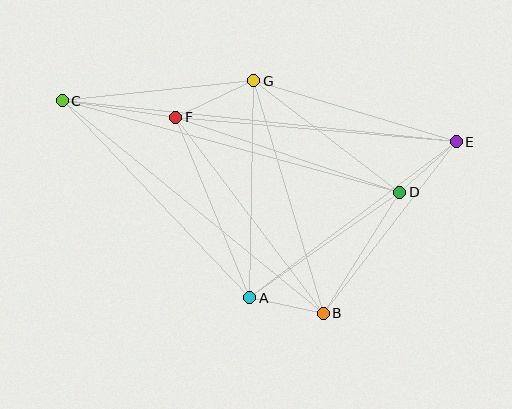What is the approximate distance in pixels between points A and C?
The distance between A and C is approximately 272 pixels.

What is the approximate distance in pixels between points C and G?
The distance between C and G is approximately 193 pixels.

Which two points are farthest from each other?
Points C and E are farthest from each other.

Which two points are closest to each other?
Points A and B are closest to each other.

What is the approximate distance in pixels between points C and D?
The distance between C and D is approximately 350 pixels.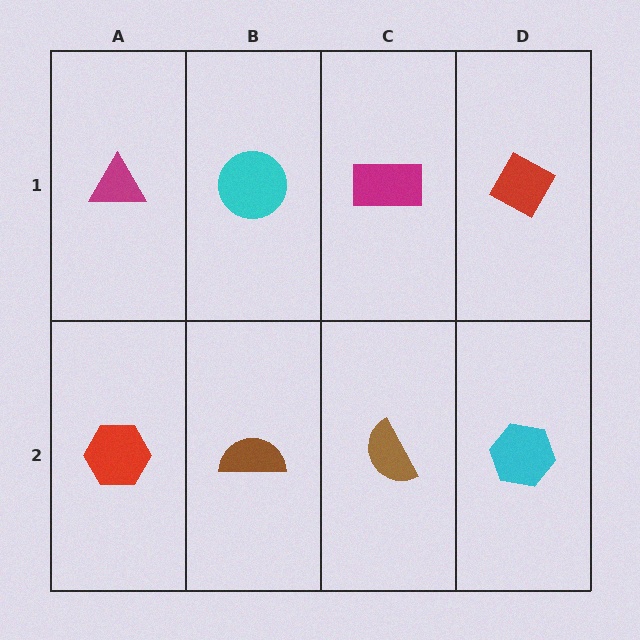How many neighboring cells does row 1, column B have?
3.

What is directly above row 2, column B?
A cyan circle.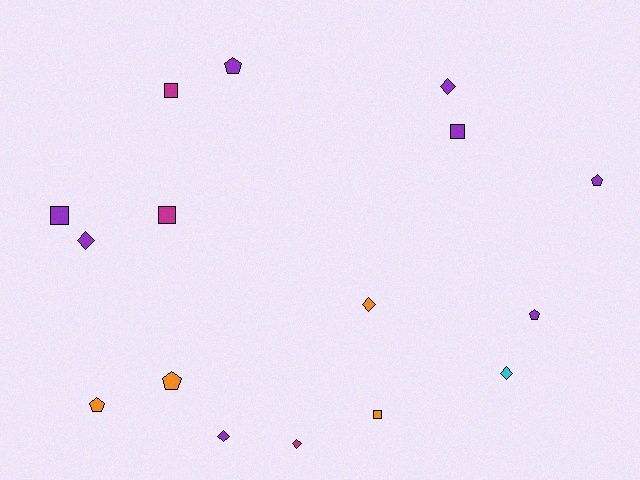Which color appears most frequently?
Purple, with 8 objects.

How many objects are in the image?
There are 16 objects.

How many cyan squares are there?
There are no cyan squares.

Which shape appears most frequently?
Diamond, with 6 objects.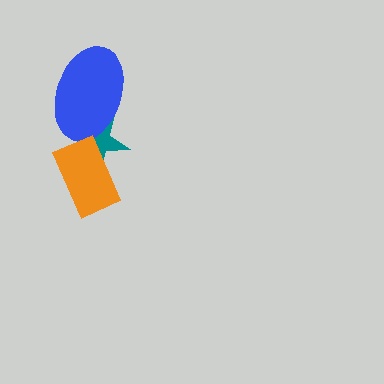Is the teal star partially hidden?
Yes, it is partially covered by another shape.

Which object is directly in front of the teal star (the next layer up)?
The blue ellipse is directly in front of the teal star.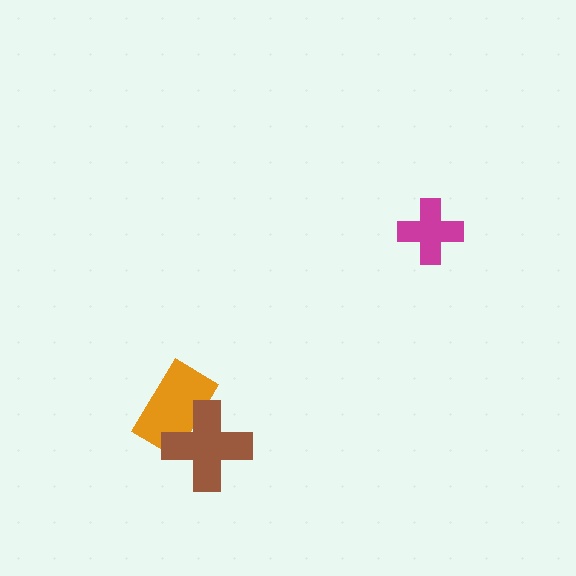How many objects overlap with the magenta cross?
0 objects overlap with the magenta cross.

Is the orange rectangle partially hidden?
Yes, it is partially covered by another shape.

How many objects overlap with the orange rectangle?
1 object overlaps with the orange rectangle.